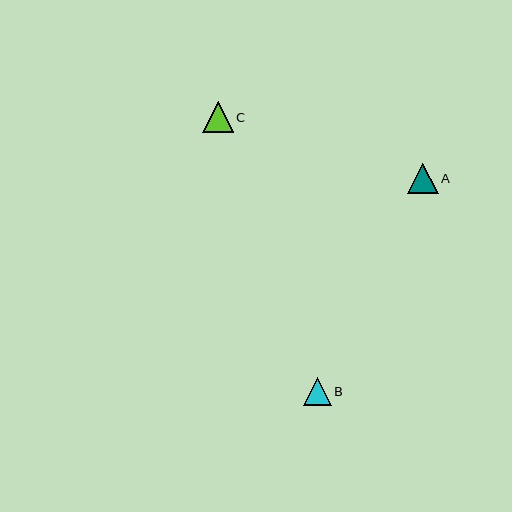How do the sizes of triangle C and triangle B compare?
Triangle C and triangle B are approximately the same size.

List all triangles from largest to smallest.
From largest to smallest: A, C, B.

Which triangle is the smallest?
Triangle B is the smallest with a size of approximately 28 pixels.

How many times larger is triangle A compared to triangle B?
Triangle A is approximately 1.1 times the size of triangle B.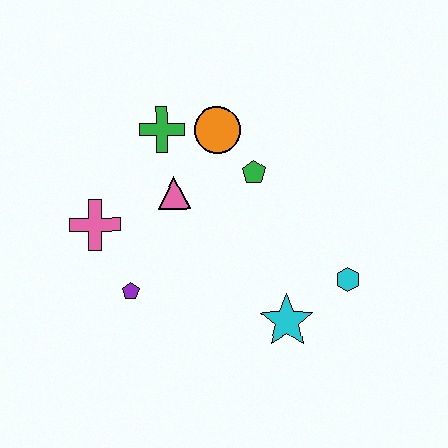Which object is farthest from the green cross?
The cyan hexagon is farthest from the green cross.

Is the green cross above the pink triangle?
Yes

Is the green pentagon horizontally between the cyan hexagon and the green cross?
Yes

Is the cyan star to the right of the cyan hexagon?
No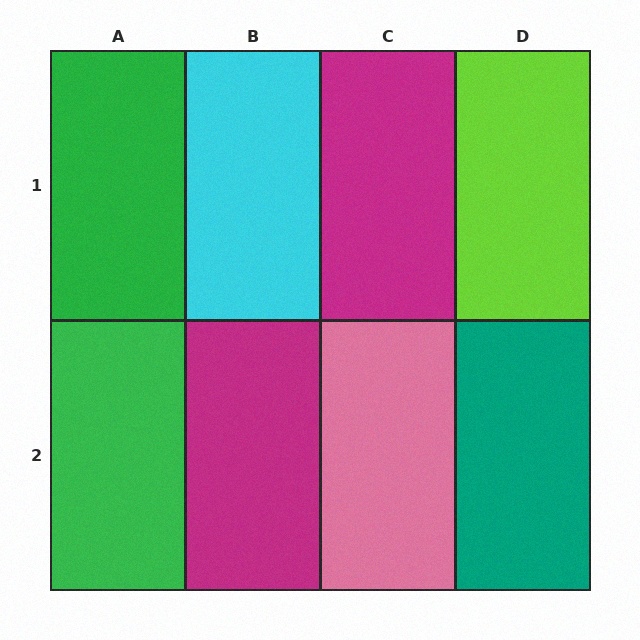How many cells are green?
2 cells are green.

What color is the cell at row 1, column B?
Cyan.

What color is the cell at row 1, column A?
Green.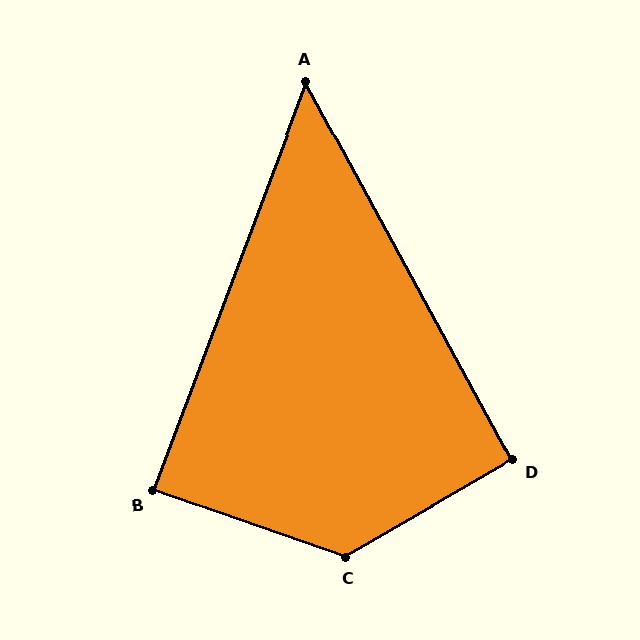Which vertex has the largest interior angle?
C, at approximately 131 degrees.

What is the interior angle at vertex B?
Approximately 89 degrees (approximately right).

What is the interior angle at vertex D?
Approximately 91 degrees (approximately right).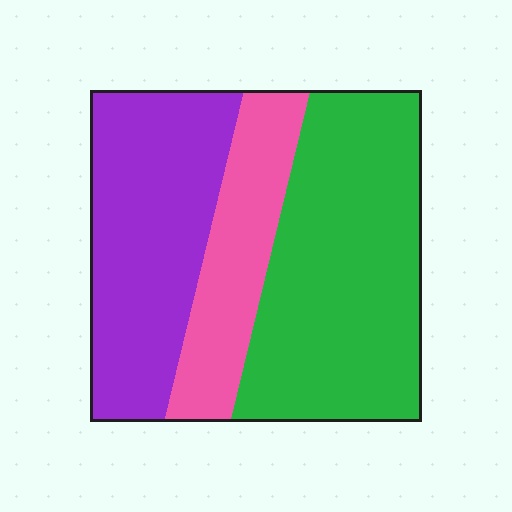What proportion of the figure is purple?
Purple takes up about one third (1/3) of the figure.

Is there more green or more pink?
Green.